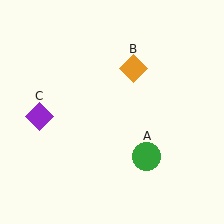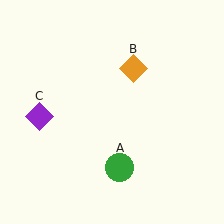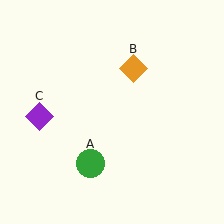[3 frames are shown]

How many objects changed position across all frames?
1 object changed position: green circle (object A).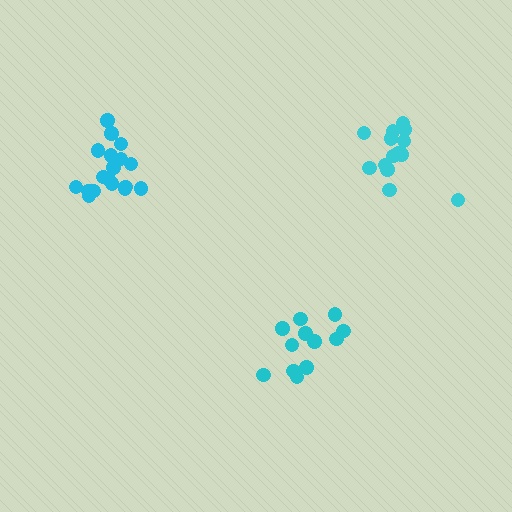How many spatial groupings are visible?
There are 3 spatial groupings.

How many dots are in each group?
Group 1: 12 dots, Group 2: 18 dots, Group 3: 14 dots (44 total).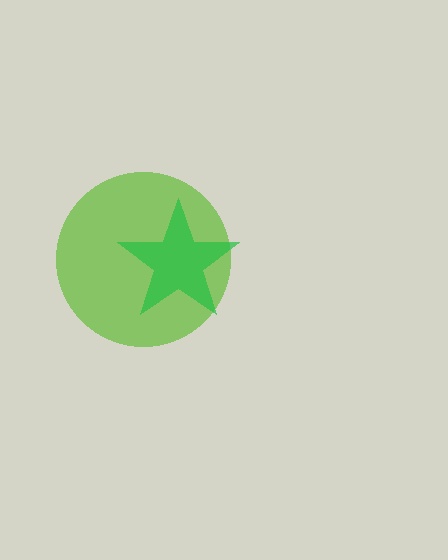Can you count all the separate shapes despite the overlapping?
Yes, there are 2 separate shapes.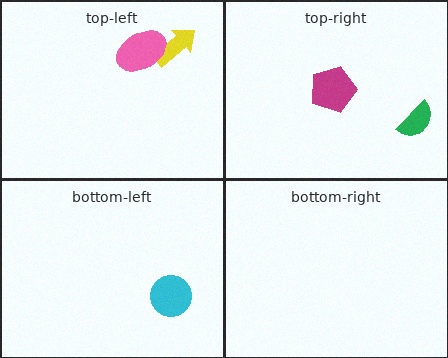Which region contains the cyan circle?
The bottom-left region.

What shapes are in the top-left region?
The yellow arrow, the pink ellipse.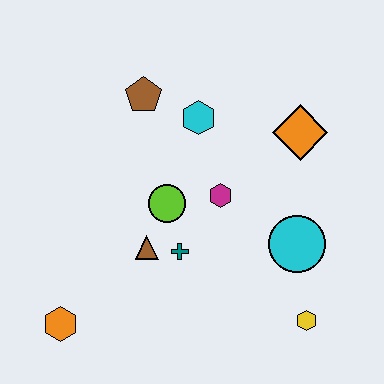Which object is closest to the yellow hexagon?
The cyan circle is closest to the yellow hexagon.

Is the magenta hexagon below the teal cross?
No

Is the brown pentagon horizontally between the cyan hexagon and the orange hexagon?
Yes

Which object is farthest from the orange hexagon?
The orange diamond is farthest from the orange hexagon.